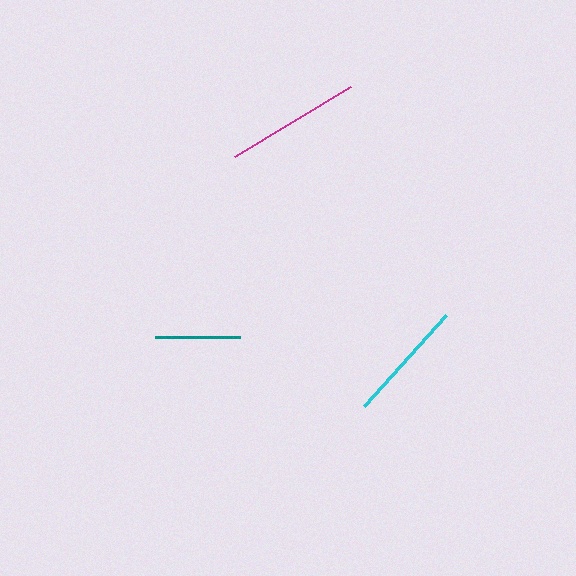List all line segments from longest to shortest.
From longest to shortest: magenta, cyan, teal.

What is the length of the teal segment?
The teal segment is approximately 86 pixels long.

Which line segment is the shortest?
The teal line is the shortest at approximately 86 pixels.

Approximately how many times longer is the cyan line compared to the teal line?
The cyan line is approximately 1.4 times the length of the teal line.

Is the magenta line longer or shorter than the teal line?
The magenta line is longer than the teal line.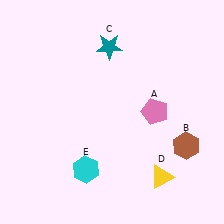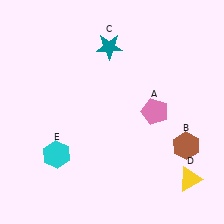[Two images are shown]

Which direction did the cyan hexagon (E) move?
The cyan hexagon (E) moved left.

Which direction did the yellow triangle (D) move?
The yellow triangle (D) moved right.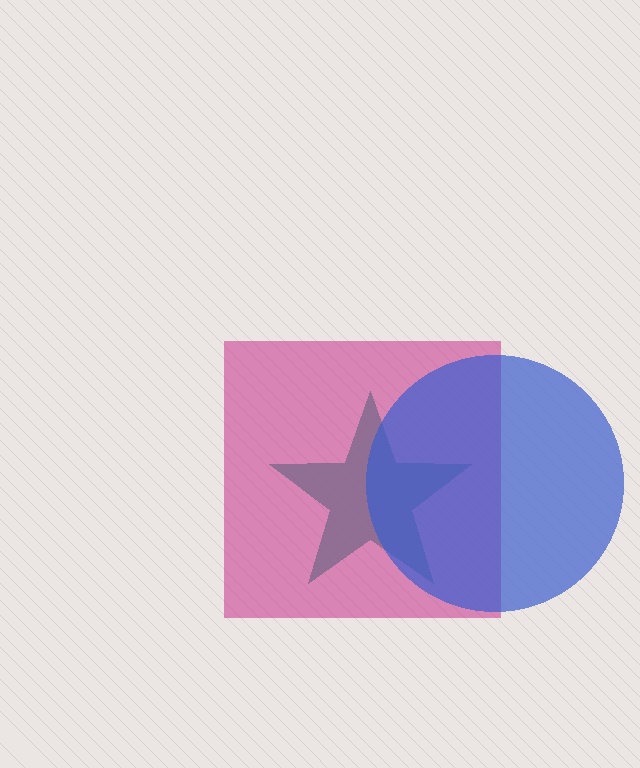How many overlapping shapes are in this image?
There are 3 overlapping shapes in the image.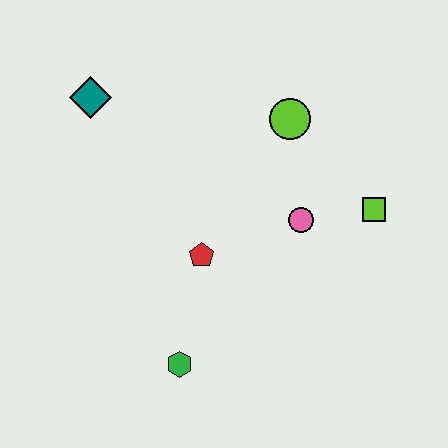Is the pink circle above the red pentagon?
Yes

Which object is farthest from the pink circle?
The teal diamond is farthest from the pink circle.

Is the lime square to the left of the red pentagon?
No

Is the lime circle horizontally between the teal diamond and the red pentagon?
No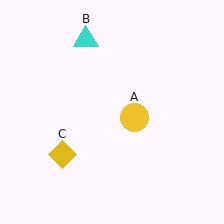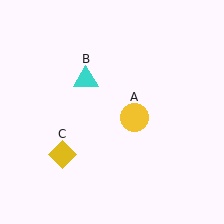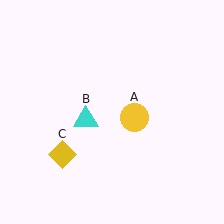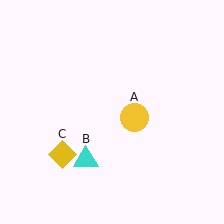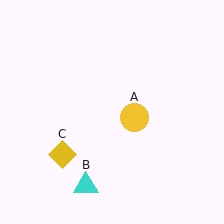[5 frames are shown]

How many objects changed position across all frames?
1 object changed position: cyan triangle (object B).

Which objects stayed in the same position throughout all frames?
Yellow circle (object A) and yellow diamond (object C) remained stationary.